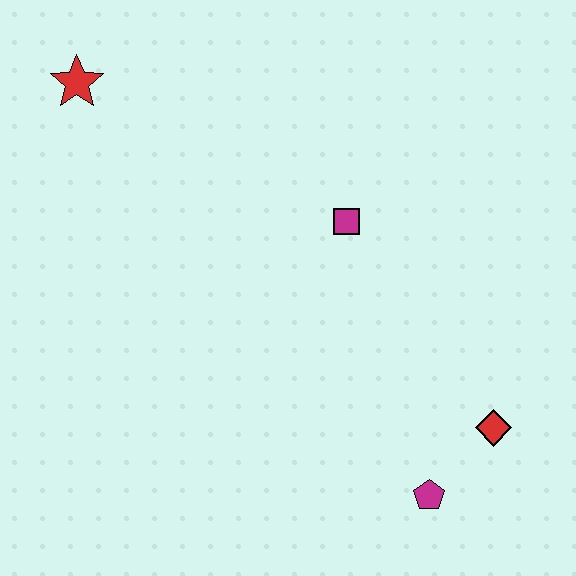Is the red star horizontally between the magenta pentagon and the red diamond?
No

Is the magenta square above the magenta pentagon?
Yes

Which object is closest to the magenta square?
The red diamond is closest to the magenta square.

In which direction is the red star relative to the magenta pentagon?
The red star is above the magenta pentagon.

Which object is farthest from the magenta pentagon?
The red star is farthest from the magenta pentagon.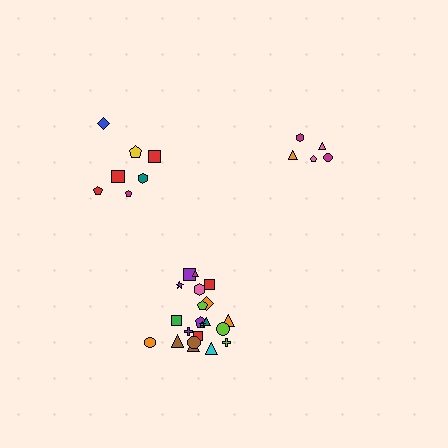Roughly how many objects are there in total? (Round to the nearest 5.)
Roughly 35 objects in total.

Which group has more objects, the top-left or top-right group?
The top-left group.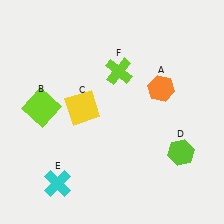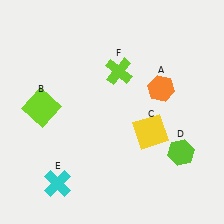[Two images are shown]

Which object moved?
The yellow square (C) moved right.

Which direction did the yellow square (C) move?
The yellow square (C) moved right.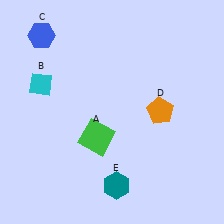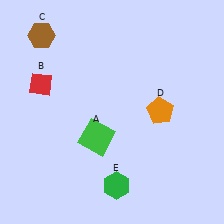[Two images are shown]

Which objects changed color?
B changed from cyan to red. C changed from blue to brown. E changed from teal to green.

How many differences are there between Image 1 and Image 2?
There are 3 differences between the two images.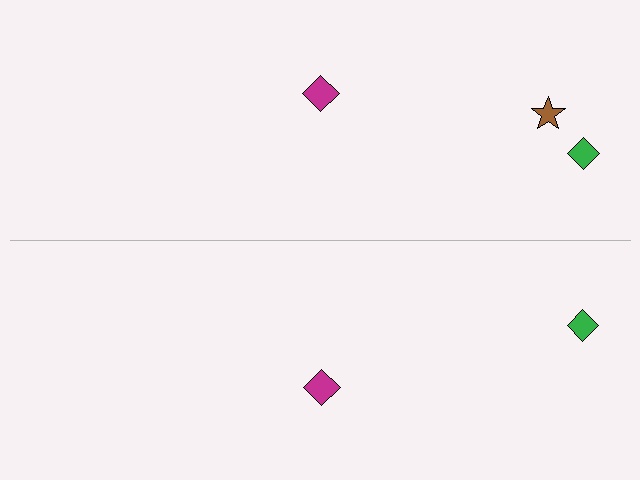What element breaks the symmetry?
A brown star is missing from the bottom side.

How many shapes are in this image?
There are 5 shapes in this image.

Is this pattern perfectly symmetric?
No, the pattern is not perfectly symmetric. A brown star is missing from the bottom side.